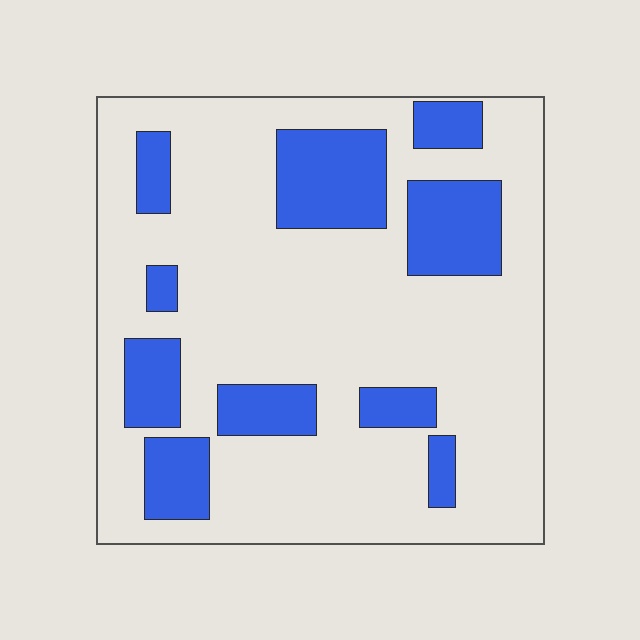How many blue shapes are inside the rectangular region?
10.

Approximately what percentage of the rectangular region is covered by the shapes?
Approximately 25%.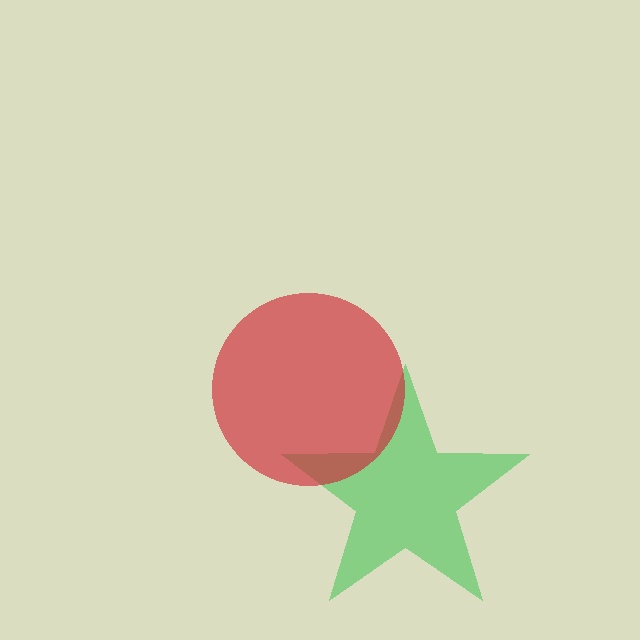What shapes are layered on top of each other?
The layered shapes are: a green star, a red circle.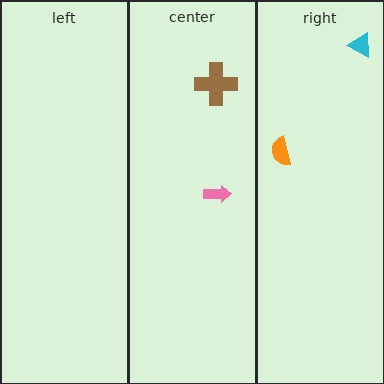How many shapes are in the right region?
2.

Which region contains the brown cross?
The center region.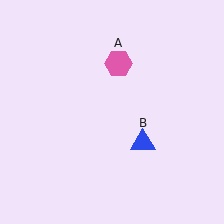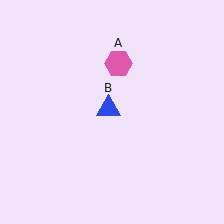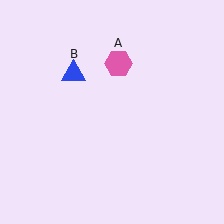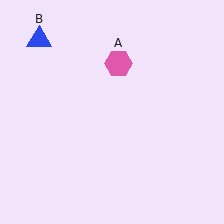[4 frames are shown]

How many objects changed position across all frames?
1 object changed position: blue triangle (object B).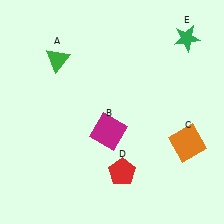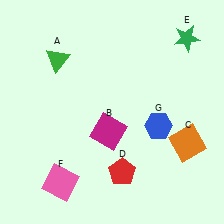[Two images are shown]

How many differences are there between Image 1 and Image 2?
There are 2 differences between the two images.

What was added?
A pink square (F), a blue hexagon (G) were added in Image 2.